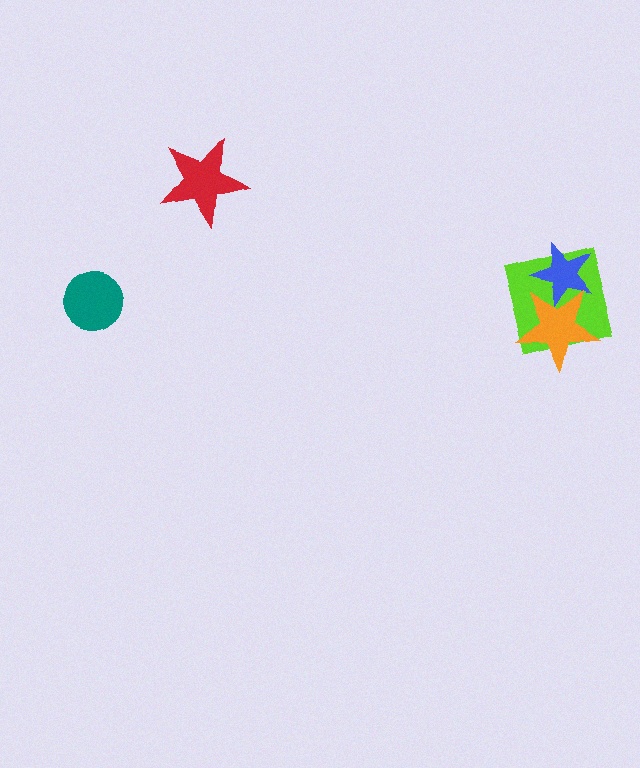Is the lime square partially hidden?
Yes, it is partially covered by another shape.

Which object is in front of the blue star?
The orange star is in front of the blue star.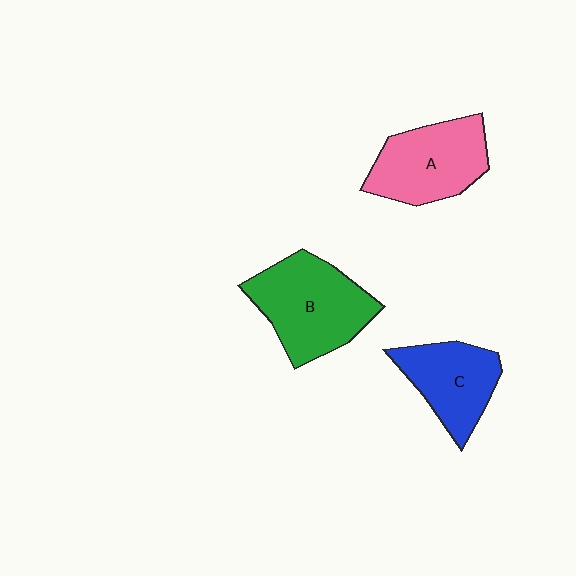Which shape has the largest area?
Shape B (green).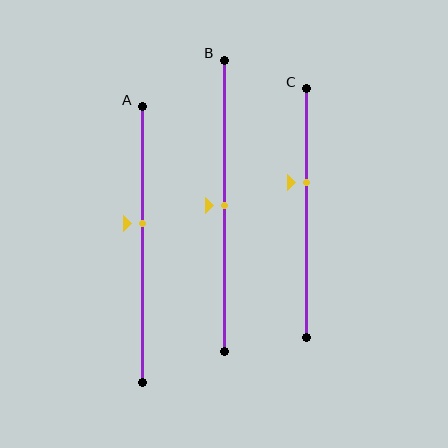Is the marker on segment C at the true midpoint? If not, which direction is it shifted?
No, the marker on segment C is shifted upward by about 12% of the segment length.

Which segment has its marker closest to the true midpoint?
Segment B has its marker closest to the true midpoint.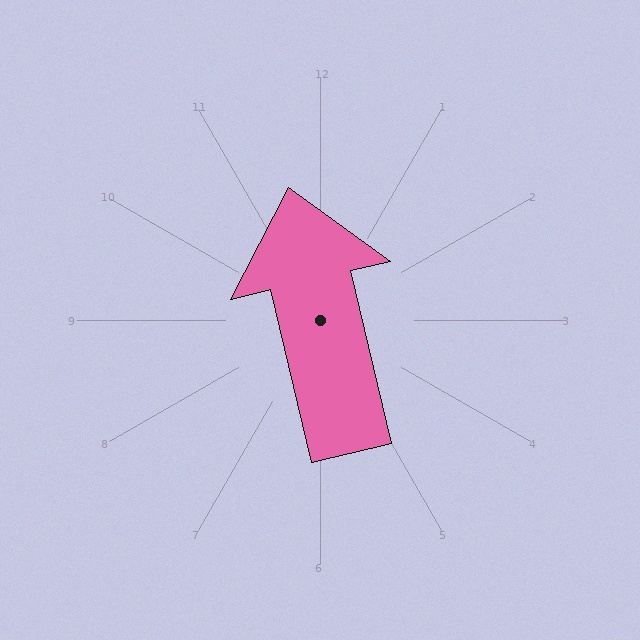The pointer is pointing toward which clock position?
Roughly 12 o'clock.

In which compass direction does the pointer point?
North.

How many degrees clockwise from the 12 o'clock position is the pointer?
Approximately 347 degrees.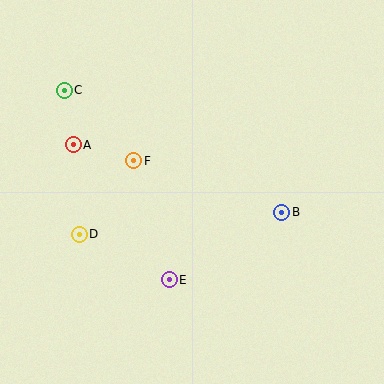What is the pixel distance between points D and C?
The distance between D and C is 145 pixels.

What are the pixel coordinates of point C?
Point C is at (64, 90).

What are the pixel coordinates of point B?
Point B is at (282, 212).